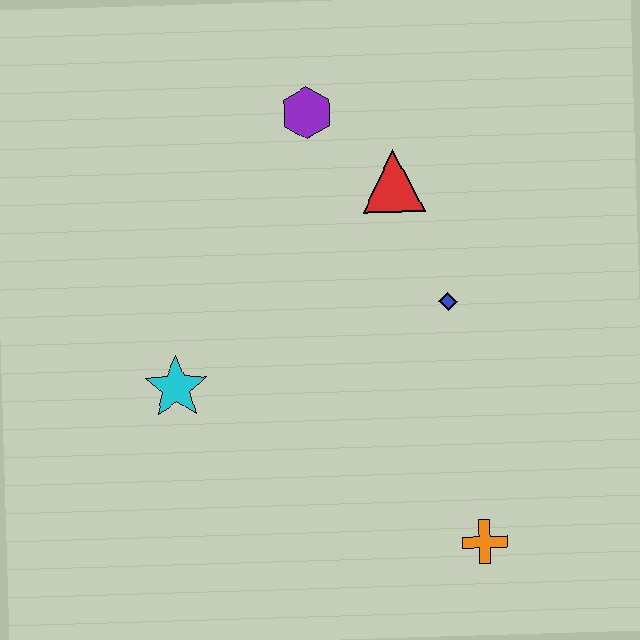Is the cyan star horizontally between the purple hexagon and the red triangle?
No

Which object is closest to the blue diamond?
The red triangle is closest to the blue diamond.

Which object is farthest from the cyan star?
The orange cross is farthest from the cyan star.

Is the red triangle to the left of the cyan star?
No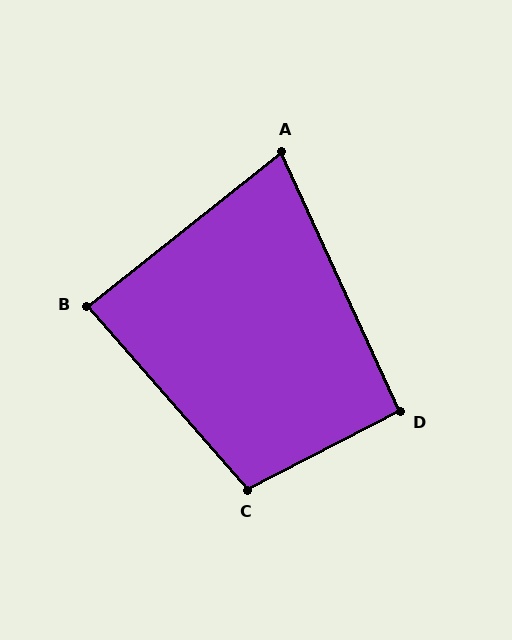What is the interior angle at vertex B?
Approximately 87 degrees (approximately right).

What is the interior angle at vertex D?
Approximately 93 degrees (approximately right).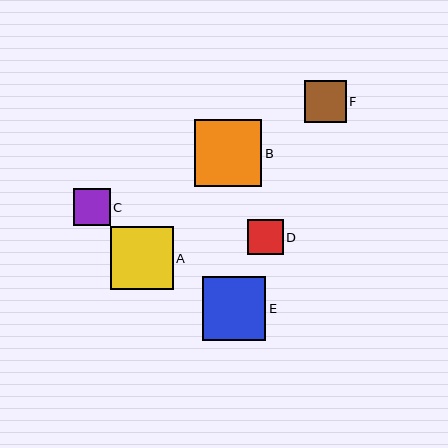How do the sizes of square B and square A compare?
Square B and square A are approximately the same size.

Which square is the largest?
Square B is the largest with a size of approximately 67 pixels.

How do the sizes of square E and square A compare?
Square E and square A are approximately the same size.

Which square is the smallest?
Square D is the smallest with a size of approximately 35 pixels.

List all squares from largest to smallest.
From largest to smallest: B, E, A, F, C, D.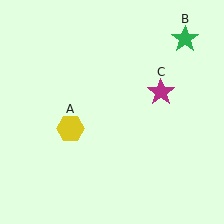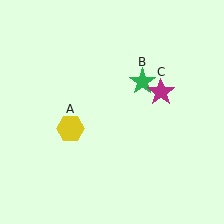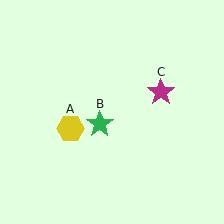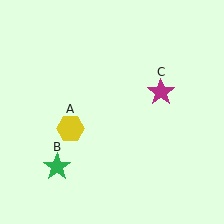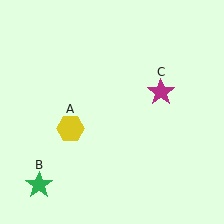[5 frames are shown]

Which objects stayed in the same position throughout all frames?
Yellow hexagon (object A) and magenta star (object C) remained stationary.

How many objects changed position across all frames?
1 object changed position: green star (object B).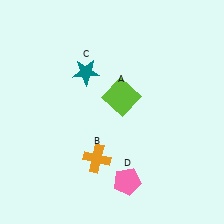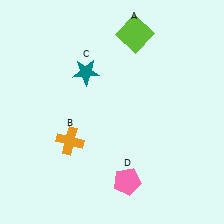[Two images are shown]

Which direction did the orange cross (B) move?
The orange cross (B) moved left.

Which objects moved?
The objects that moved are: the lime square (A), the orange cross (B).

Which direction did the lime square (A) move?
The lime square (A) moved up.